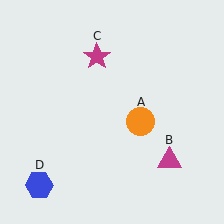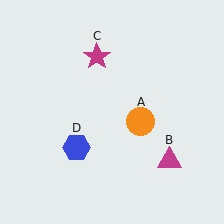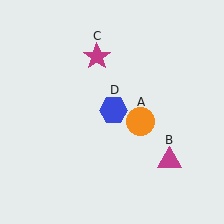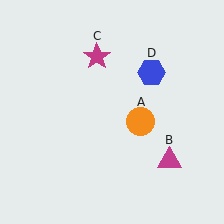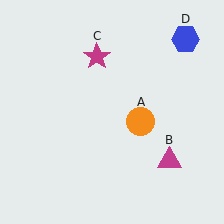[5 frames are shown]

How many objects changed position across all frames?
1 object changed position: blue hexagon (object D).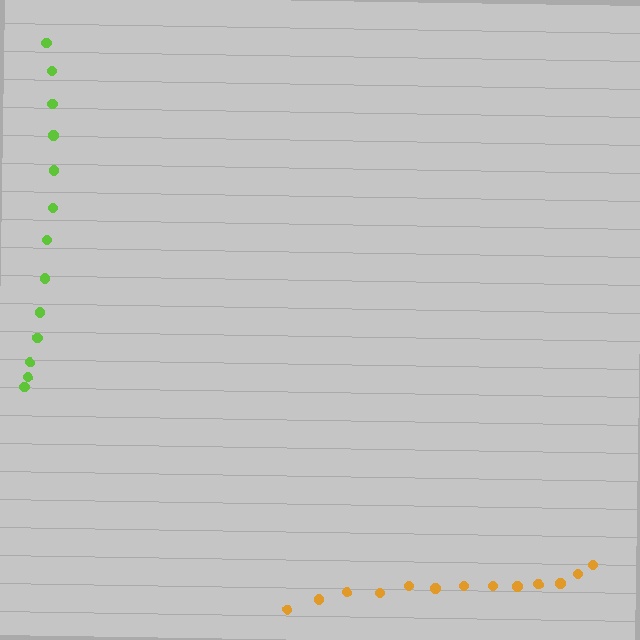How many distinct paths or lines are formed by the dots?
There are 2 distinct paths.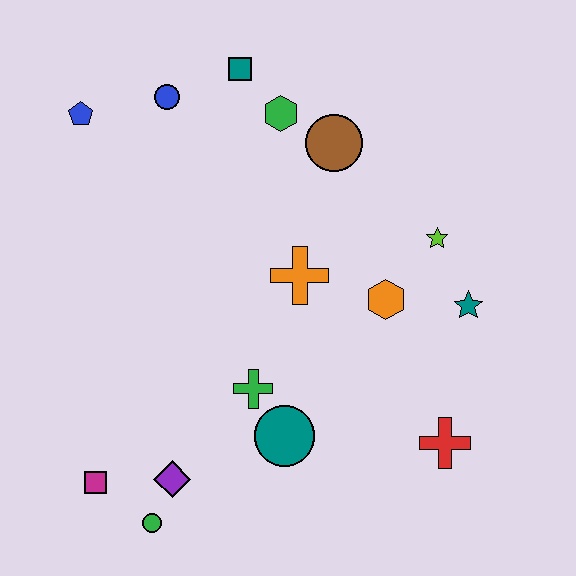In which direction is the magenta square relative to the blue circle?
The magenta square is below the blue circle.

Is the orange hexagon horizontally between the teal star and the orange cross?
Yes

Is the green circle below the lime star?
Yes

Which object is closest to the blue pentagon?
The blue circle is closest to the blue pentagon.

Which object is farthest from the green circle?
The teal square is farthest from the green circle.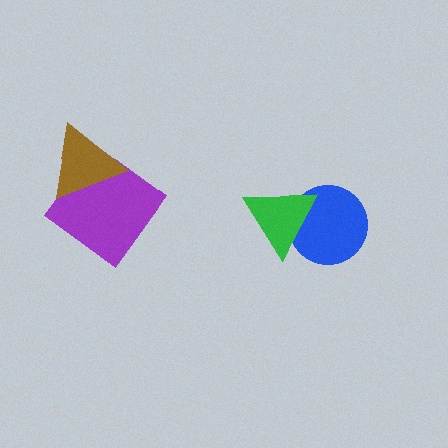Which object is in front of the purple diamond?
The brown triangle is in front of the purple diamond.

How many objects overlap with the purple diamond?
1 object overlaps with the purple diamond.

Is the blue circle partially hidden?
Yes, it is partially covered by another shape.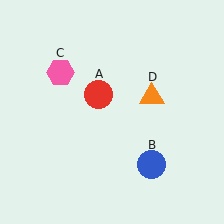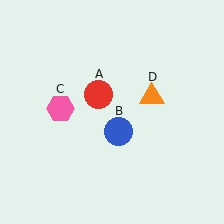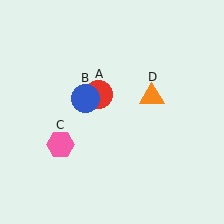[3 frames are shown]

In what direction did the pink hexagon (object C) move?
The pink hexagon (object C) moved down.